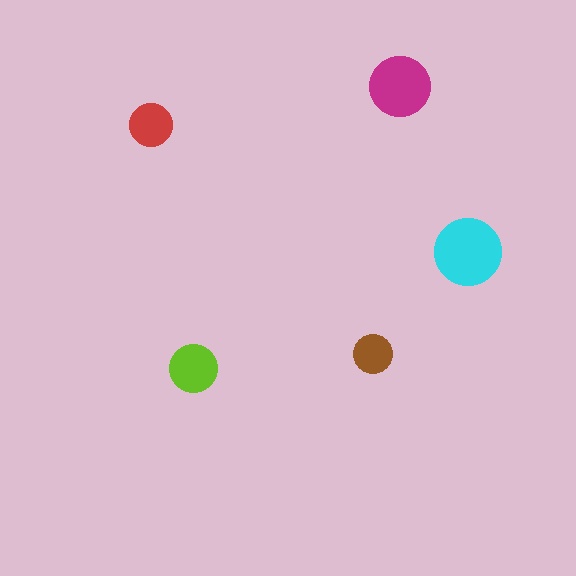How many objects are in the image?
There are 5 objects in the image.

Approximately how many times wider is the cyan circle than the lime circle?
About 1.5 times wider.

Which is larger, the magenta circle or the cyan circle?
The cyan one.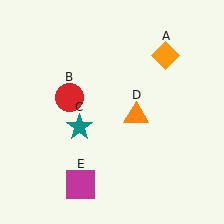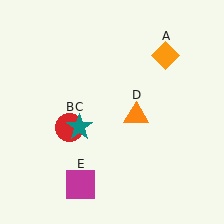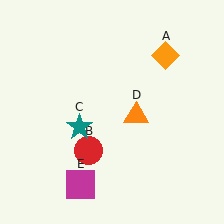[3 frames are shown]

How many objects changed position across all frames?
1 object changed position: red circle (object B).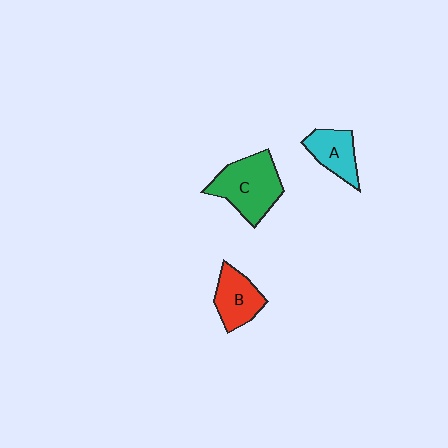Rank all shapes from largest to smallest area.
From largest to smallest: C (green), B (red), A (cyan).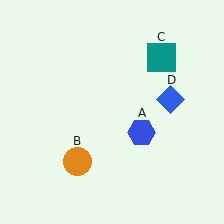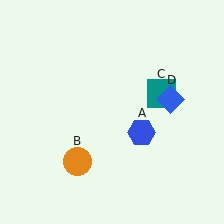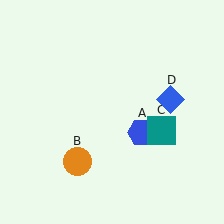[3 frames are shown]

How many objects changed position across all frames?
1 object changed position: teal square (object C).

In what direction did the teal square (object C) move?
The teal square (object C) moved down.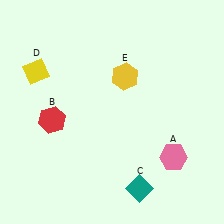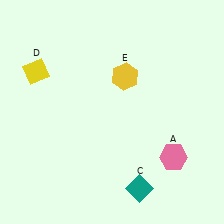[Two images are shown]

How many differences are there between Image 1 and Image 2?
There is 1 difference between the two images.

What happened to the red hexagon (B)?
The red hexagon (B) was removed in Image 2. It was in the bottom-left area of Image 1.